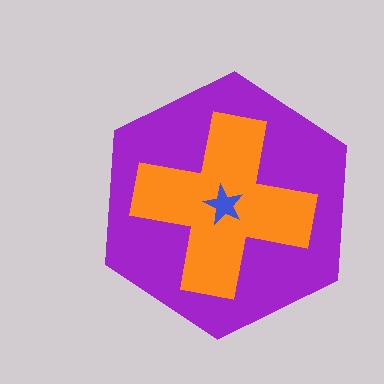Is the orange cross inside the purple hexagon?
Yes.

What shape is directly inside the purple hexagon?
The orange cross.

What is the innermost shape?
The blue star.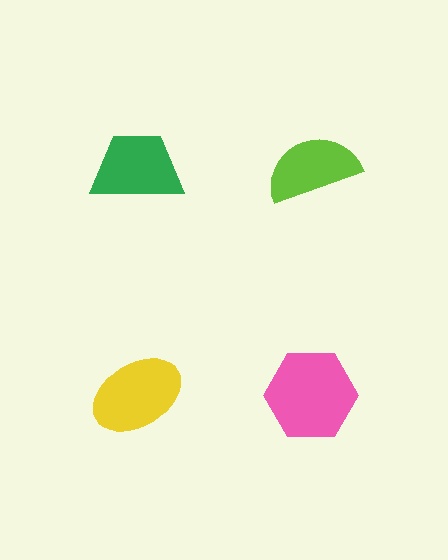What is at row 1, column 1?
A green trapezoid.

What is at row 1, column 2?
A lime semicircle.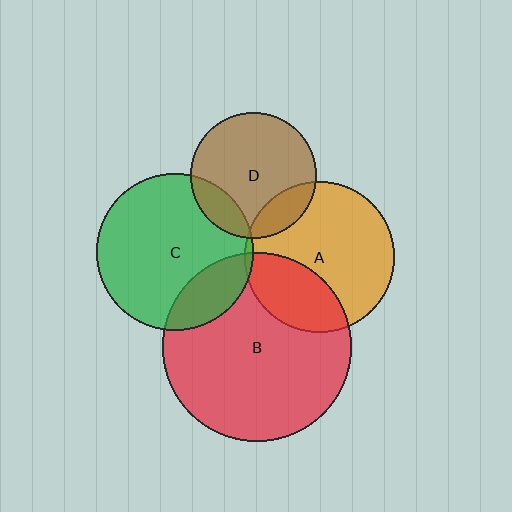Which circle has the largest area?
Circle B (red).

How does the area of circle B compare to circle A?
Approximately 1.6 times.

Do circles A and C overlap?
Yes.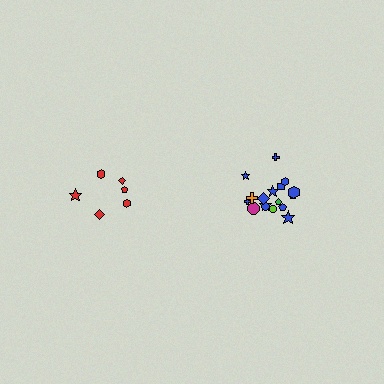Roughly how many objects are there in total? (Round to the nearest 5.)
Roughly 25 objects in total.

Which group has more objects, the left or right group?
The right group.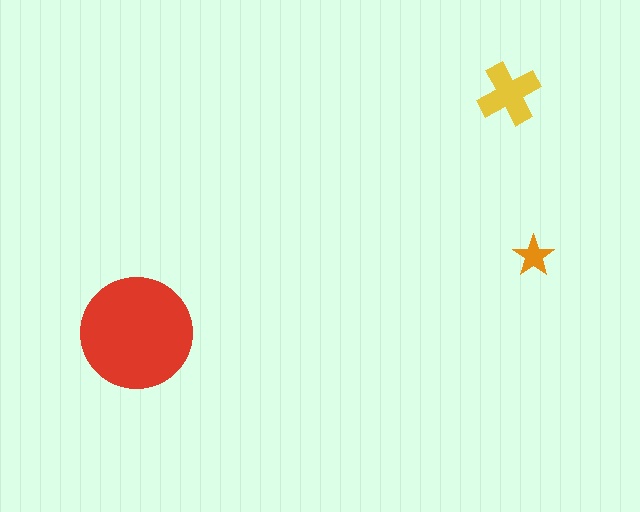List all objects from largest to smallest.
The red circle, the yellow cross, the orange star.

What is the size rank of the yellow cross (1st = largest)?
2nd.